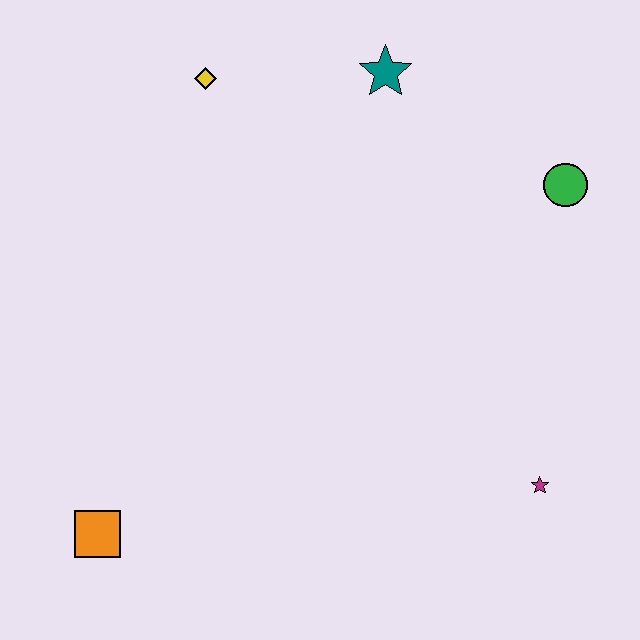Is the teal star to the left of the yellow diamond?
No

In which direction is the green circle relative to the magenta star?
The green circle is above the magenta star.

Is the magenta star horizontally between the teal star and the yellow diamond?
No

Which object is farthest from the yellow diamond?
The magenta star is farthest from the yellow diamond.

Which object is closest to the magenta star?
The green circle is closest to the magenta star.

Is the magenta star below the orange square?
No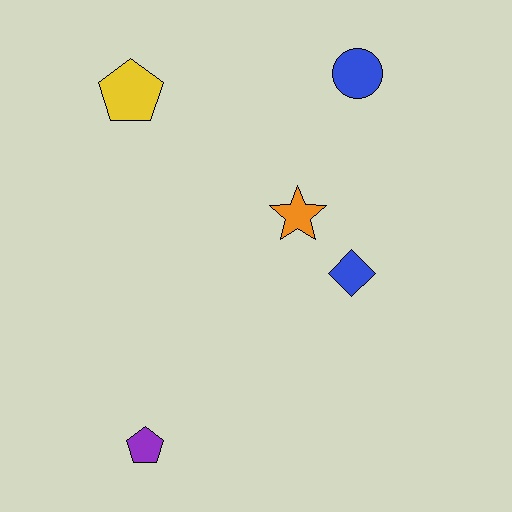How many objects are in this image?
There are 5 objects.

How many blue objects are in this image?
There are 2 blue objects.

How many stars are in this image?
There is 1 star.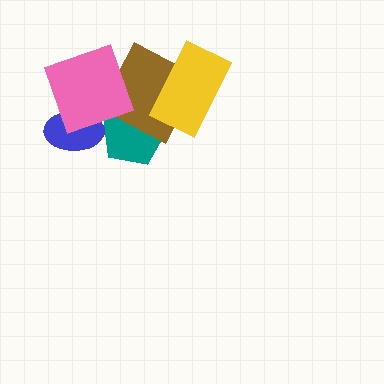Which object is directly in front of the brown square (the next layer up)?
The yellow rectangle is directly in front of the brown square.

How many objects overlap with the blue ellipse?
1 object overlaps with the blue ellipse.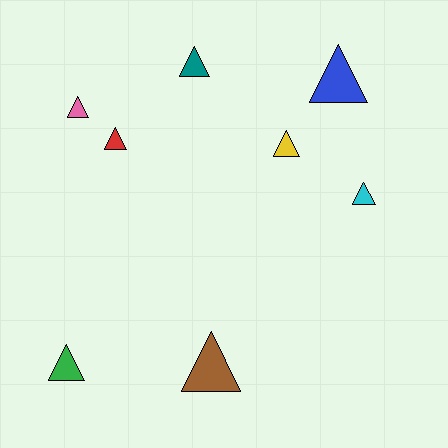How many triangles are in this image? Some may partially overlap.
There are 8 triangles.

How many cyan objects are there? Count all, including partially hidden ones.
There is 1 cyan object.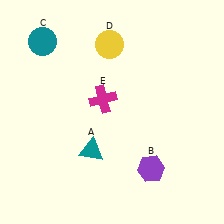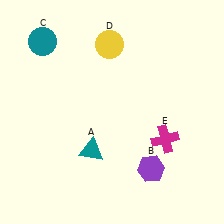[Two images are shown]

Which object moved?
The magenta cross (E) moved right.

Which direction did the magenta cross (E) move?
The magenta cross (E) moved right.